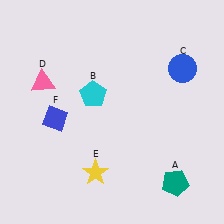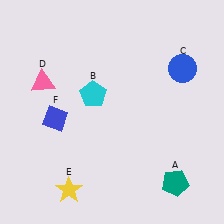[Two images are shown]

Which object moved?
The yellow star (E) moved left.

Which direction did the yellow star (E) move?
The yellow star (E) moved left.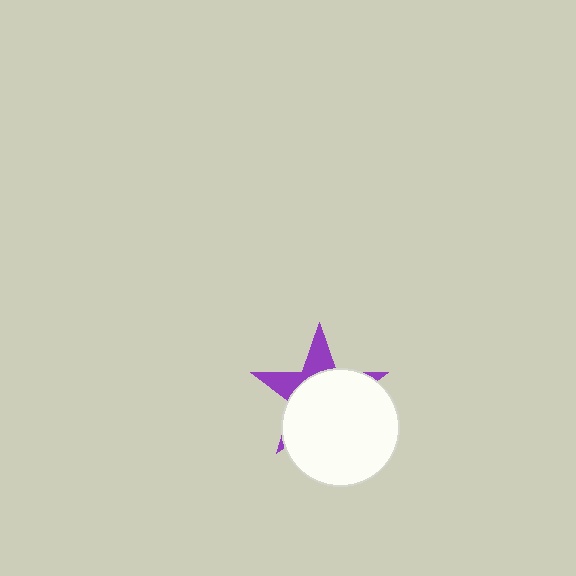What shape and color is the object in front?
The object in front is a white circle.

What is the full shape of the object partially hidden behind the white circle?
The partially hidden object is a purple star.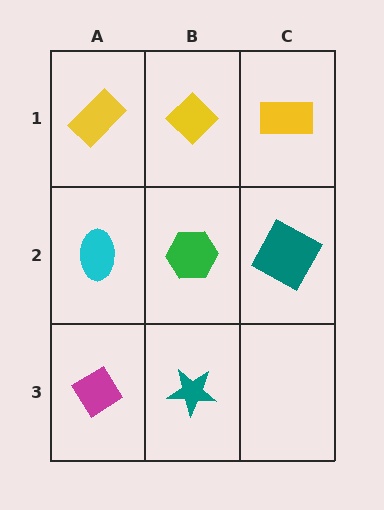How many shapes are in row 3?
2 shapes.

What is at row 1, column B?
A yellow diamond.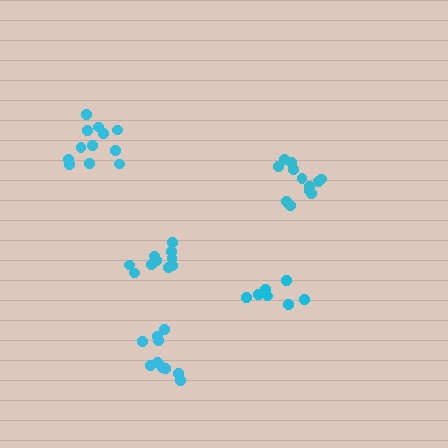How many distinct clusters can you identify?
There are 5 distinct clusters.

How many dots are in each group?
Group 1: 12 dots, Group 2: 10 dots, Group 3: 7 dots, Group 4: 12 dots, Group 5: 10 dots (51 total).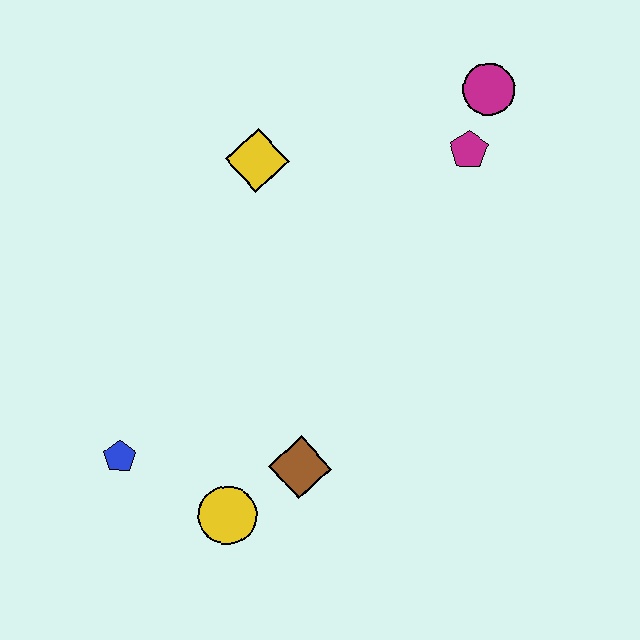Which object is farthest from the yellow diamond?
The yellow circle is farthest from the yellow diamond.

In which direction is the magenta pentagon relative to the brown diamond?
The magenta pentagon is above the brown diamond.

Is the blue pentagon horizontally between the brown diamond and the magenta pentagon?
No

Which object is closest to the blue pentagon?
The yellow circle is closest to the blue pentagon.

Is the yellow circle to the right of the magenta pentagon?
No